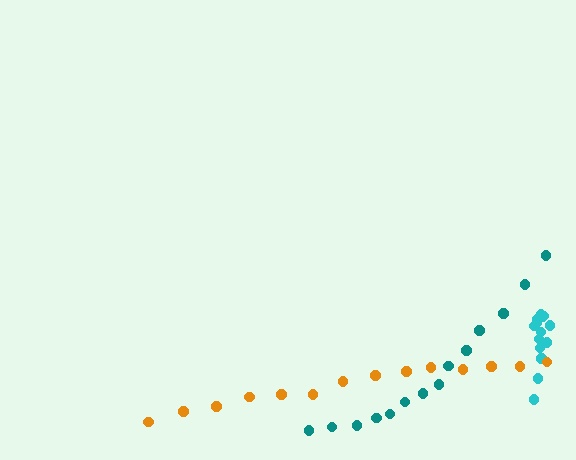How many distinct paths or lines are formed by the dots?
There are 3 distinct paths.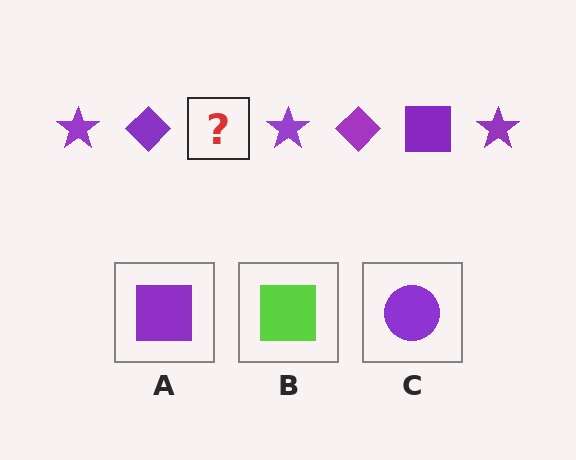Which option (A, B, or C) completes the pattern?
A.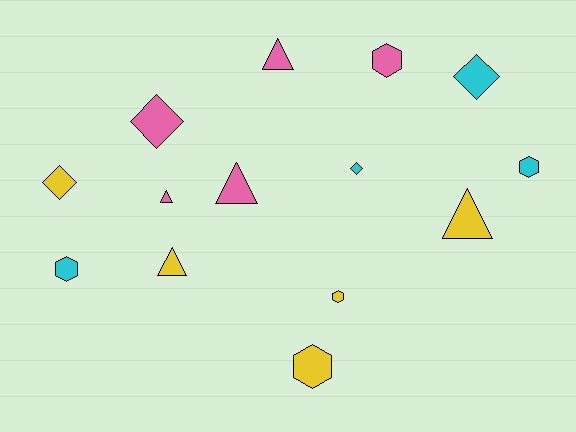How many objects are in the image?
There are 14 objects.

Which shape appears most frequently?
Hexagon, with 5 objects.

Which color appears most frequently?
Yellow, with 5 objects.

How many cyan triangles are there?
There are no cyan triangles.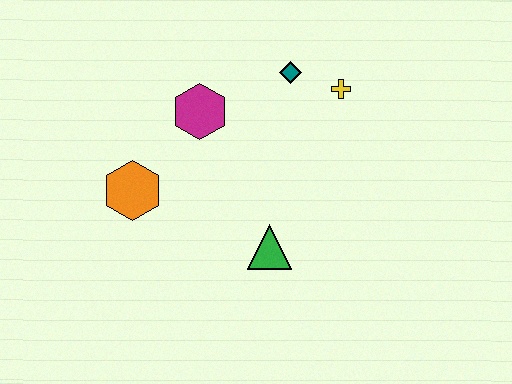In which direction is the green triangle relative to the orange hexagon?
The green triangle is to the right of the orange hexagon.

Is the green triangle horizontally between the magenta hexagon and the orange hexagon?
No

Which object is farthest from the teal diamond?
The orange hexagon is farthest from the teal diamond.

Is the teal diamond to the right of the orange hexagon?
Yes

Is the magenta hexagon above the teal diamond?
No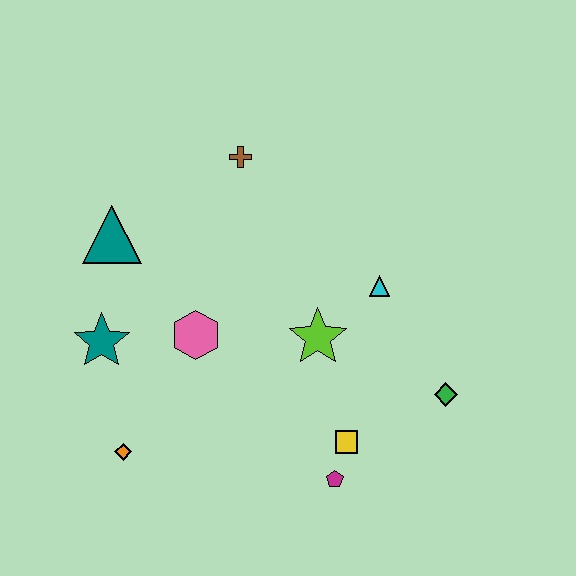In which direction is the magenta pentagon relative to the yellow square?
The magenta pentagon is below the yellow square.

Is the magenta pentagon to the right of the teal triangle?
Yes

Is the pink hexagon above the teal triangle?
No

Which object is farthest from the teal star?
The green diamond is farthest from the teal star.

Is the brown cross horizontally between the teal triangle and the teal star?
No